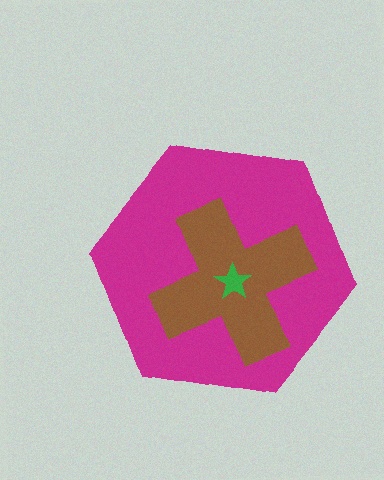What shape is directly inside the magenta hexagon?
The brown cross.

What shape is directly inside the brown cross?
The green star.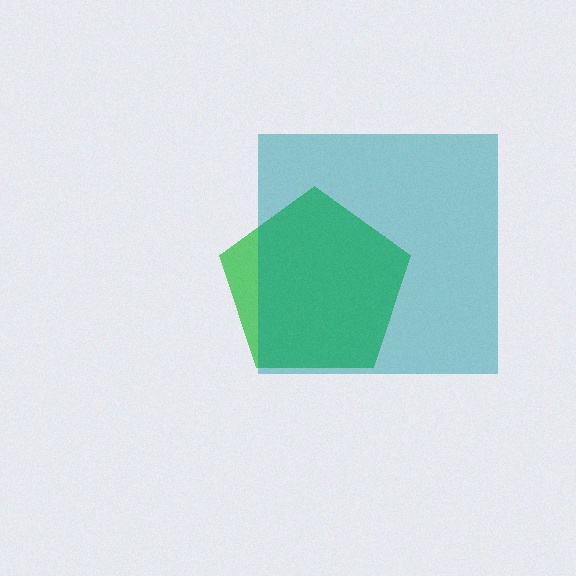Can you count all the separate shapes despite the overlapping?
Yes, there are 2 separate shapes.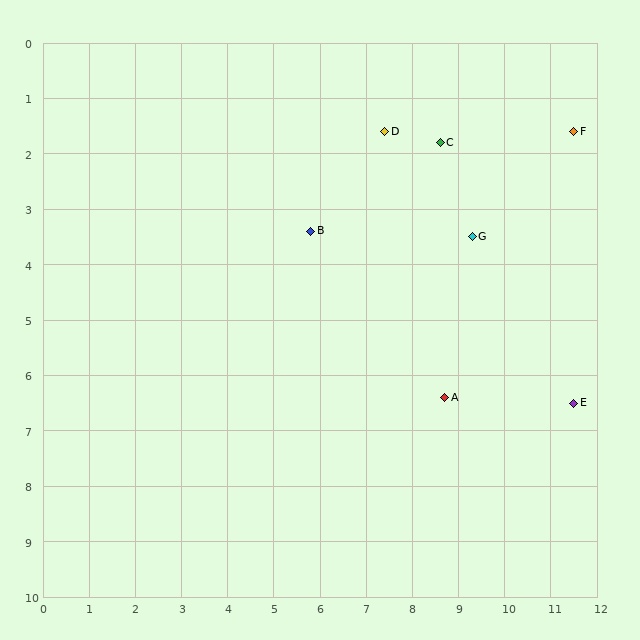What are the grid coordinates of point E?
Point E is at approximately (11.5, 6.5).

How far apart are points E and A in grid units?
Points E and A are about 2.8 grid units apart.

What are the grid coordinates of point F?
Point F is at approximately (11.5, 1.6).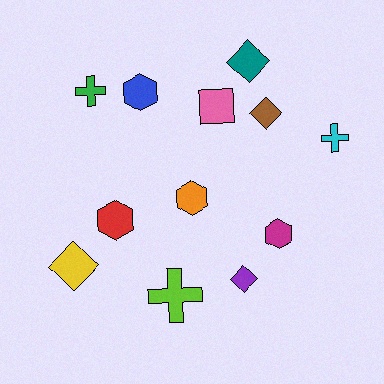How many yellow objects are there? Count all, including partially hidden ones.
There is 1 yellow object.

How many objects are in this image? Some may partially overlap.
There are 12 objects.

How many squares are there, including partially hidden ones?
There is 1 square.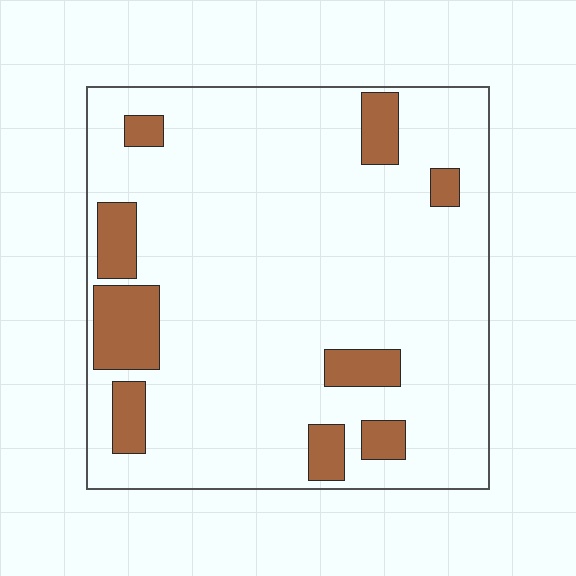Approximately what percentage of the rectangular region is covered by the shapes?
Approximately 15%.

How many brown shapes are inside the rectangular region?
9.